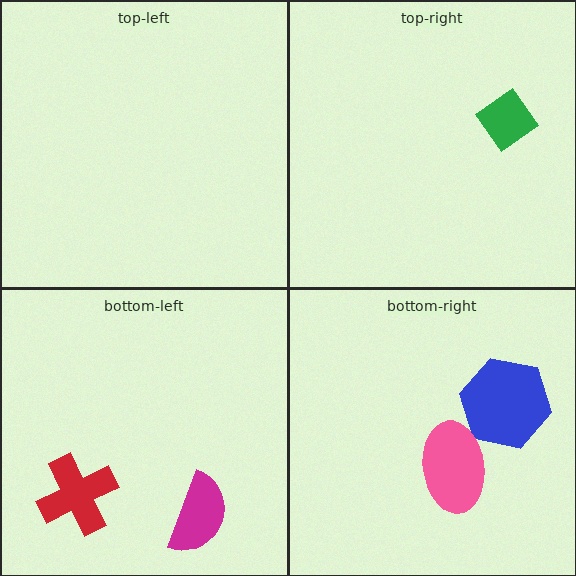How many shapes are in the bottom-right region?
2.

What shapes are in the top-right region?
The green diamond.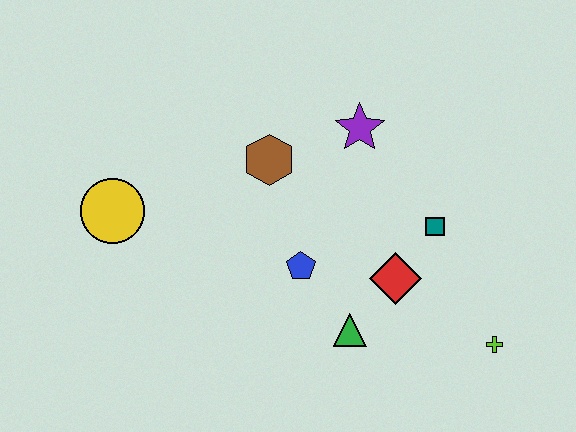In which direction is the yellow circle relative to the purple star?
The yellow circle is to the left of the purple star.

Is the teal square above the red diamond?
Yes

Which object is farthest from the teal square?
The yellow circle is farthest from the teal square.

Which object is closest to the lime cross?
The red diamond is closest to the lime cross.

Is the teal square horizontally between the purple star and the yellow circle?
No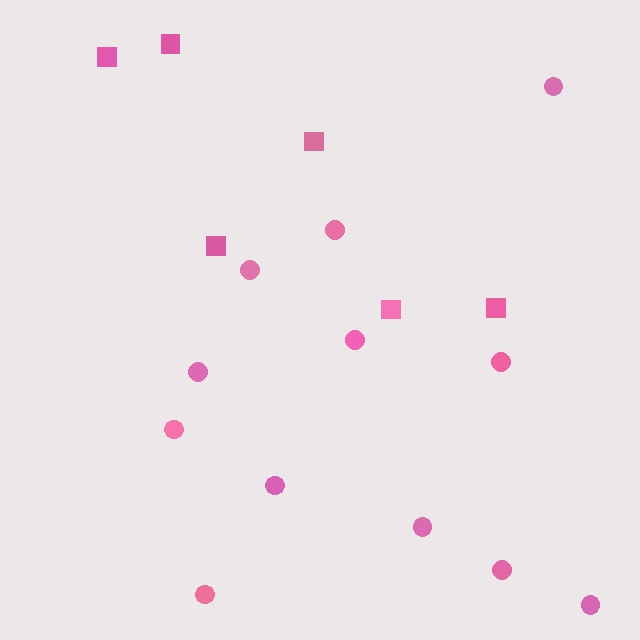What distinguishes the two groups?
There are 2 groups: one group of circles (12) and one group of squares (6).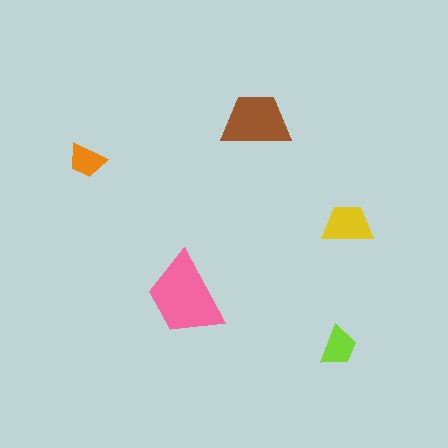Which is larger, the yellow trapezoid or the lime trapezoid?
The yellow one.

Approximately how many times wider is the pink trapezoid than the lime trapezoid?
About 2 times wider.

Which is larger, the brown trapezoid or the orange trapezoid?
The brown one.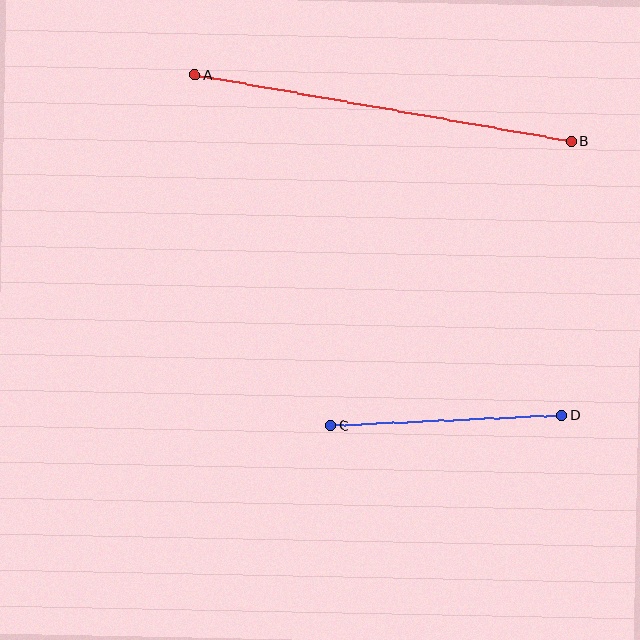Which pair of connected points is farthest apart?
Points A and B are farthest apart.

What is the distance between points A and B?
The distance is approximately 382 pixels.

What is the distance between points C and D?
The distance is approximately 232 pixels.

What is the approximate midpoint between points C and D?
The midpoint is at approximately (446, 420) pixels.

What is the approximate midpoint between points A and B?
The midpoint is at approximately (383, 108) pixels.